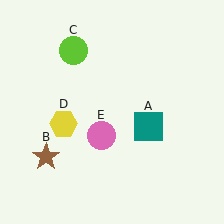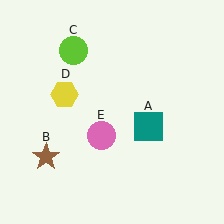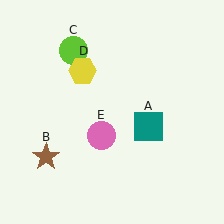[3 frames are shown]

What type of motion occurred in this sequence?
The yellow hexagon (object D) rotated clockwise around the center of the scene.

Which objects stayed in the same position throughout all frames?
Teal square (object A) and brown star (object B) and lime circle (object C) and pink circle (object E) remained stationary.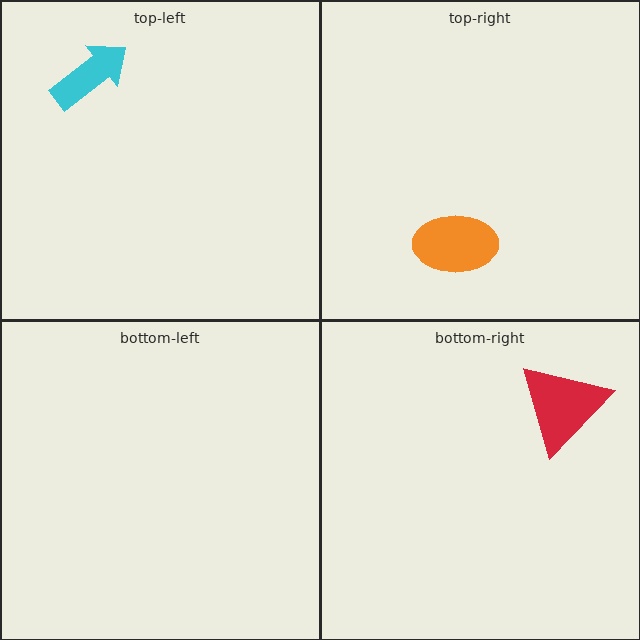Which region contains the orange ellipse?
The top-right region.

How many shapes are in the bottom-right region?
1.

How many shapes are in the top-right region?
1.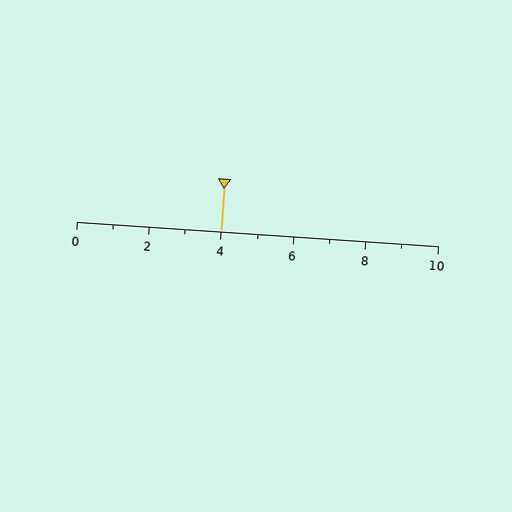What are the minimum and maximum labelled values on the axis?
The axis runs from 0 to 10.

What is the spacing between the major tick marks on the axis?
The major ticks are spaced 2 apart.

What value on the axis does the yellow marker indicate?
The marker indicates approximately 4.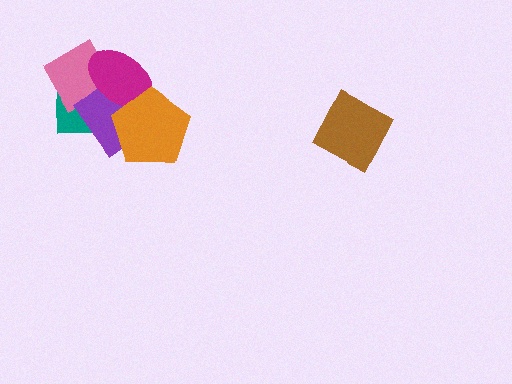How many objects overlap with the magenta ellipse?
4 objects overlap with the magenta ellipse.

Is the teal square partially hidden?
Yes, it is partially covered by another shape.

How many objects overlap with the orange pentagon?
2 objects overlap with the orange pentagon.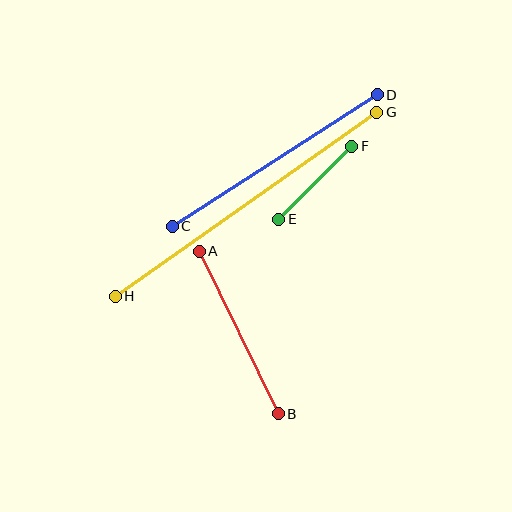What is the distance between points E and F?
The distance is approximately 103 pixels.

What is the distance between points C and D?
The distance is approximately 243 pixels.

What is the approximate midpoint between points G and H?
The midpoint is at approximately (246, 204) pixels.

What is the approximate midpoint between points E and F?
The midpoint is at approximately (315, 183) pixels.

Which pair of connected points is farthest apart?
Points G and H are farthest apart.